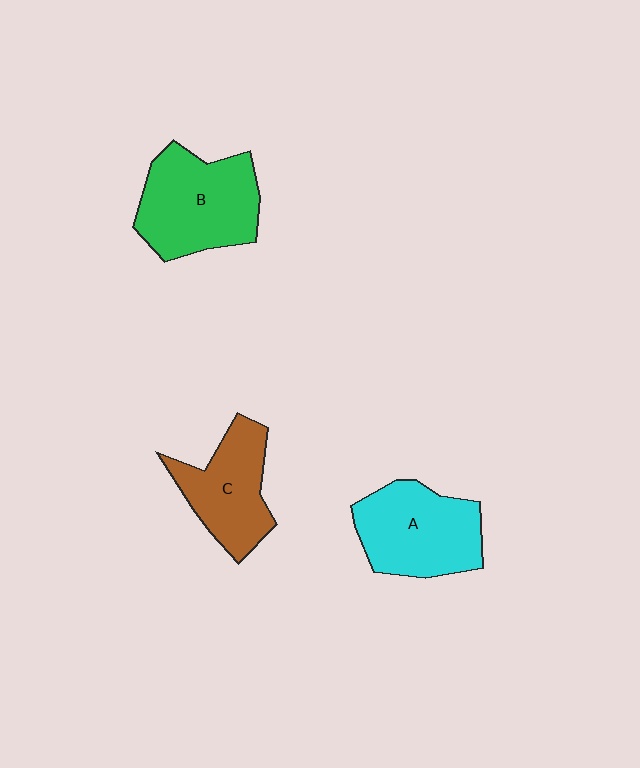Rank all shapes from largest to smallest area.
From largest to smallest: B (green), A (cyan), C (brown).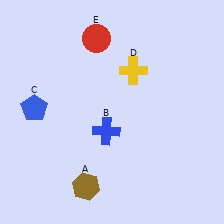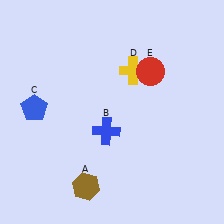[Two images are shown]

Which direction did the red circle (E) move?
The red circle (E) moved right.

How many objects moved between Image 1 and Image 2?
1 object moved between the two images.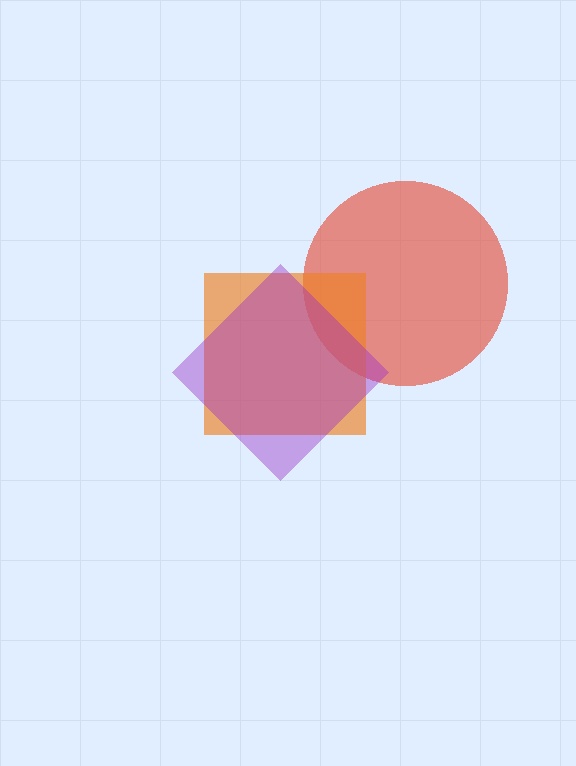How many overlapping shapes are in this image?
There are 3 overlapping shapes in the image.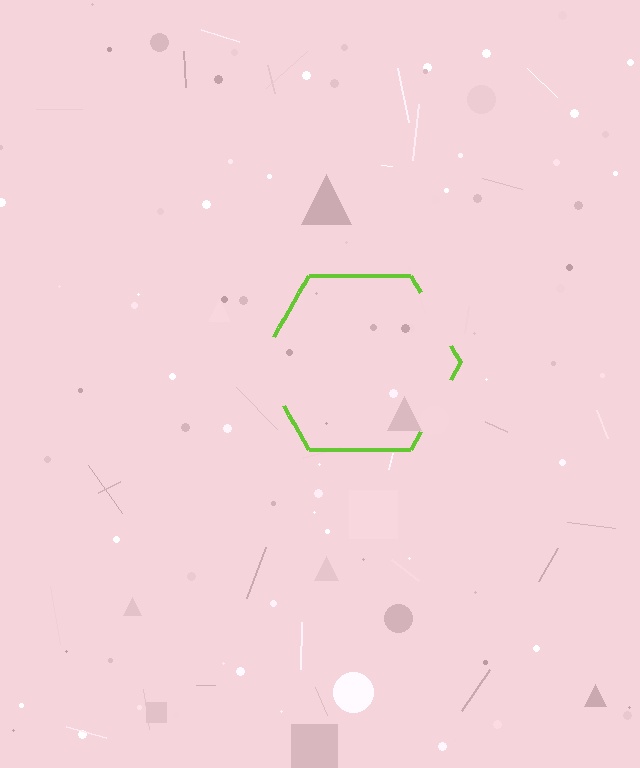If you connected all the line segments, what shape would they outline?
They would outline a hexagon.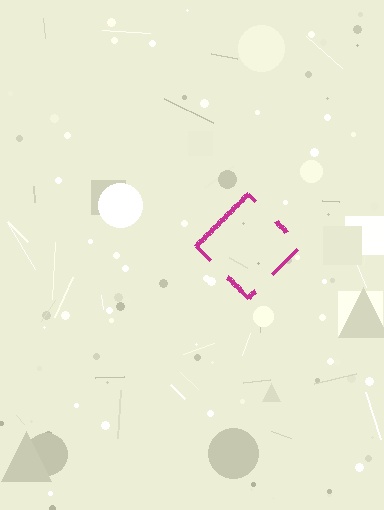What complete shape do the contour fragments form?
The contour fragments form a diamond.